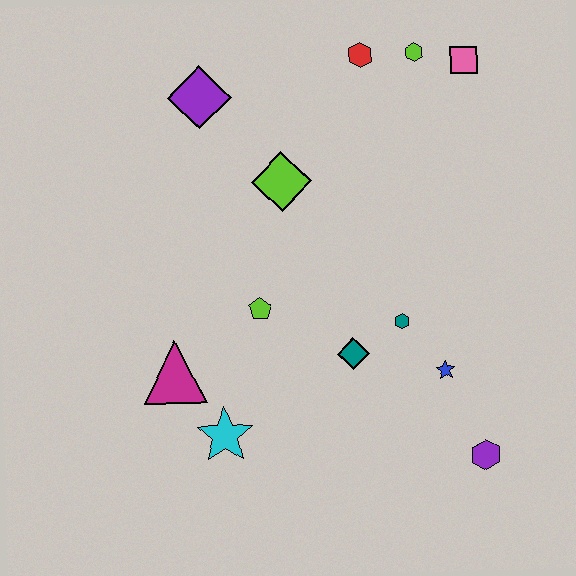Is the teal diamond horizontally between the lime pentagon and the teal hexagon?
Yes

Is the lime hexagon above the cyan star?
Yes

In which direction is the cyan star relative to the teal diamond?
The cyan star is to the left of the teal diamond.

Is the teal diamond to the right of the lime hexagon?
No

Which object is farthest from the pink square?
The cyan star is farthest from the pink square.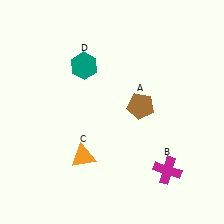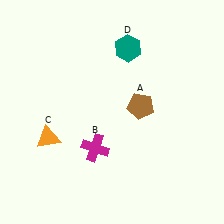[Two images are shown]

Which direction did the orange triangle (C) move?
The orange triangle (C) moved left.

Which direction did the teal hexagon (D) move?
The teal hexagon (D) moved right.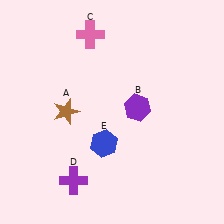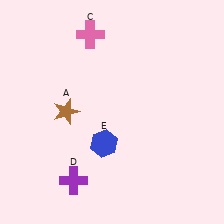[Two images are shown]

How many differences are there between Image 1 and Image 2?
There is 1 difference between the two images.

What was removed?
The purple hexagon (B) was removed in Image 2.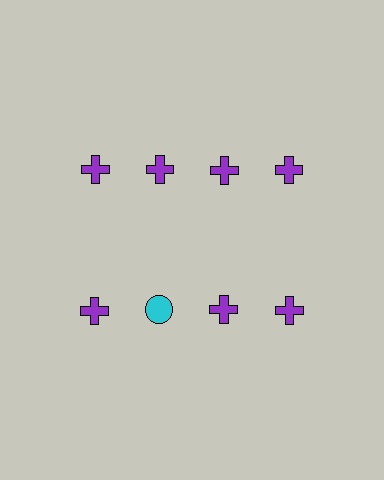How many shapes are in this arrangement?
There are 8 shapes arranged in a grid pattern.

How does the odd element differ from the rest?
It differs in both color (cyan instead of purple) and shape (circle instead of cross).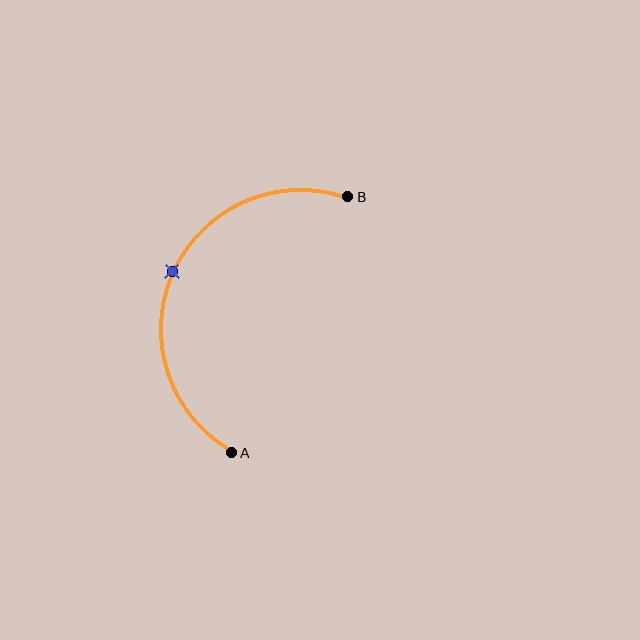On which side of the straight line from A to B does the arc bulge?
The arc bulges to the left of the straight line connecting A and B.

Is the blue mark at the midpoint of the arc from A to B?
Yes. The blue mark lies on the arc at equal arc-length from both A and B — it is the arc midpoint.